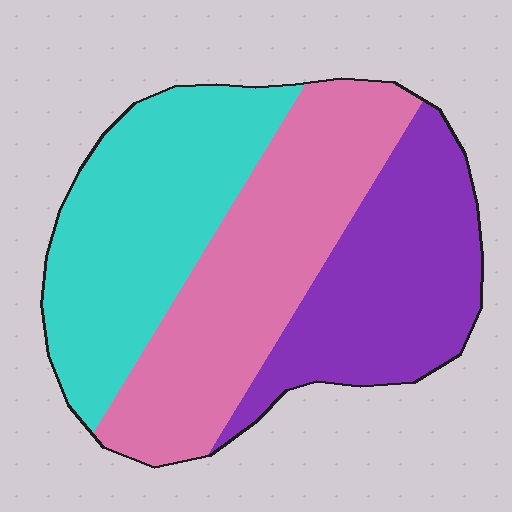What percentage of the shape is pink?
Pink takes up between a third and a half of the shape.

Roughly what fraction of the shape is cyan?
Cyan takes up between a quarter and a half of the shape.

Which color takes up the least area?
Purple, at roughly 30%.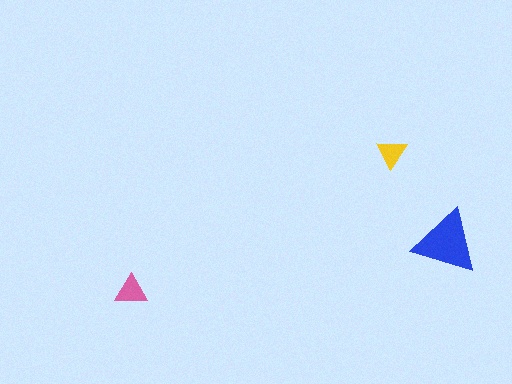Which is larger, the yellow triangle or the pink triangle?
The pink one.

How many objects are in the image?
There are 3 objects in the image.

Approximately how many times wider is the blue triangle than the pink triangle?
About 2 times wider.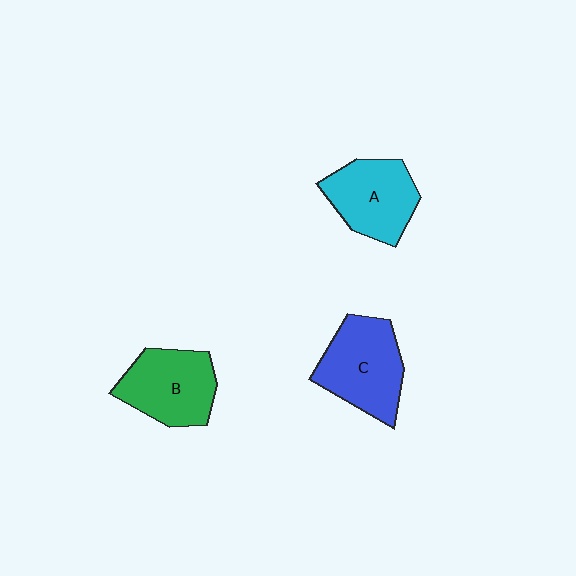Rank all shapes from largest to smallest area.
From largest to smallest: C (blue), B (green), A (cyan).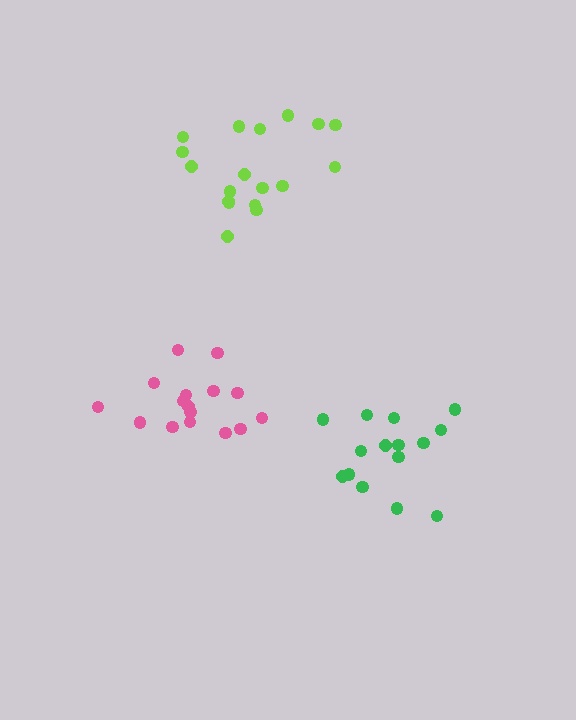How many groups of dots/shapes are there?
There are 3 groups.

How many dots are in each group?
Group 1: 15 dots, Group 2: 18 dots, Group 3: 16 dots (49 total).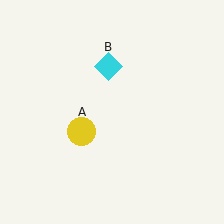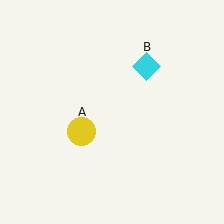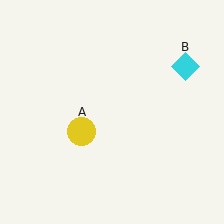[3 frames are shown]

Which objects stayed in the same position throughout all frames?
Yellow circle (object A) remained stationary.